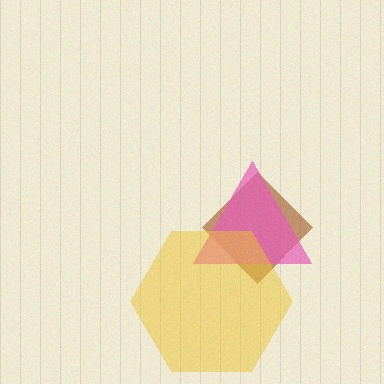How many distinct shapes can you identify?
There are 3 distinct shapes: a brown diamond, a pink triangle, a yellow hexagon.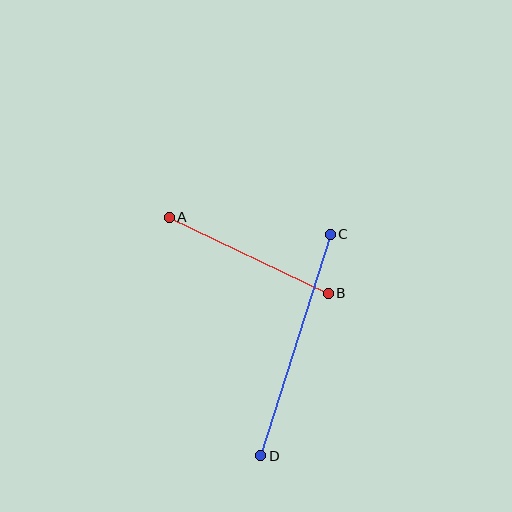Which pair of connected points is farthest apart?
Points C and D are farthest apart.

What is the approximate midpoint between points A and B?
The midpoint is at approximately (249, 255) pixels.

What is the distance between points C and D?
The distance is approximately 232 pixels.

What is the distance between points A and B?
The distance is approximately 176 pixels.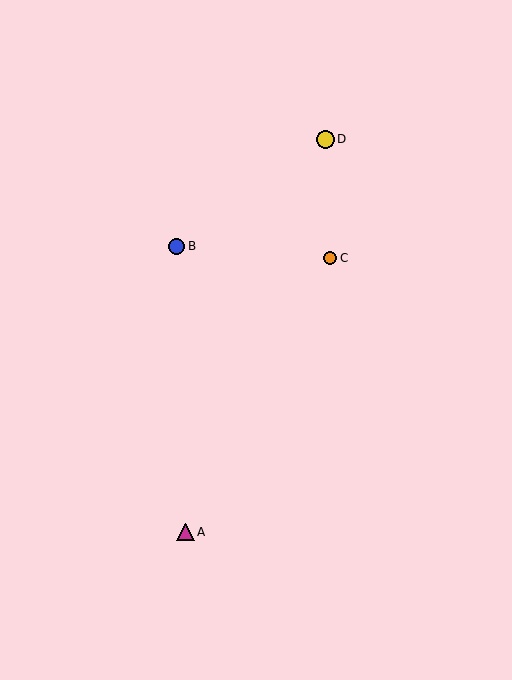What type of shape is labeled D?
Shape D is a yellow circle.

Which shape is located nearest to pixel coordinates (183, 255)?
The blue circle (labeled B) at (177, 246) is nearest to that location.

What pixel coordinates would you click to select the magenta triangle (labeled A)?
Click at (186, 532) to select the magenta triangle A.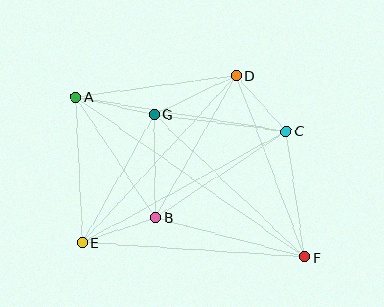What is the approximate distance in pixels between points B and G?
The distance between B and G is approximately 103 pixels.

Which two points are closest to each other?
Points C and D are closest to each other.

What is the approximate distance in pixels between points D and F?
The distance between D and F is approximately 194 pixels.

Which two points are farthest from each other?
Points A and F are farthest from each other.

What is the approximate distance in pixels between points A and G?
The distance between A and G is approximately 80 pixels.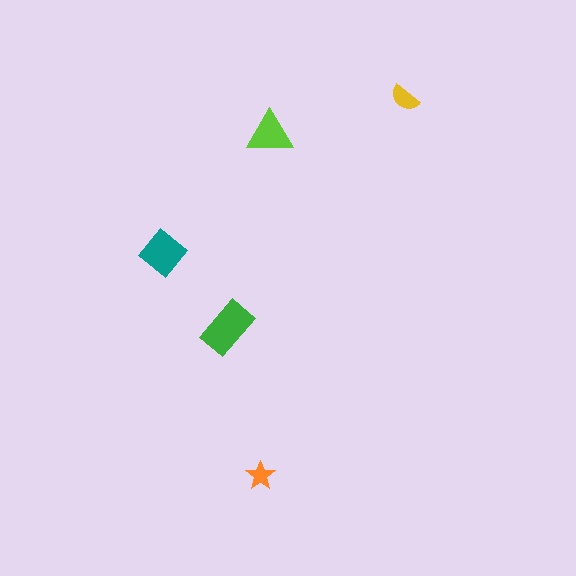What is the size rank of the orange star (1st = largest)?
5th.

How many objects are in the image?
There are 5 objects in the image.